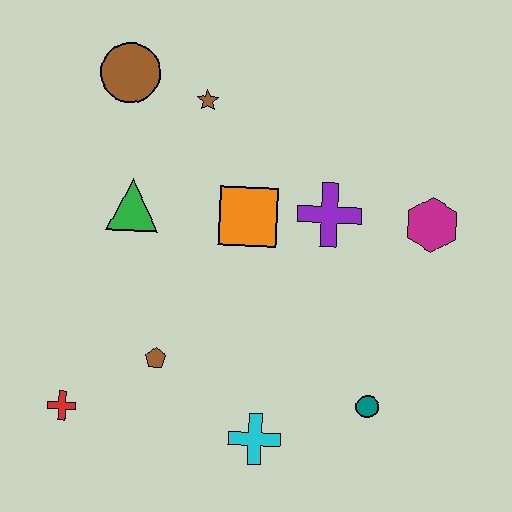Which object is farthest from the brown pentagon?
The magenta hexagon is farthest from the brown pentagon.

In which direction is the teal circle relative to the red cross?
The teal circle is to the right of the red cross.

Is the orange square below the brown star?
Yes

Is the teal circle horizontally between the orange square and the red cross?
No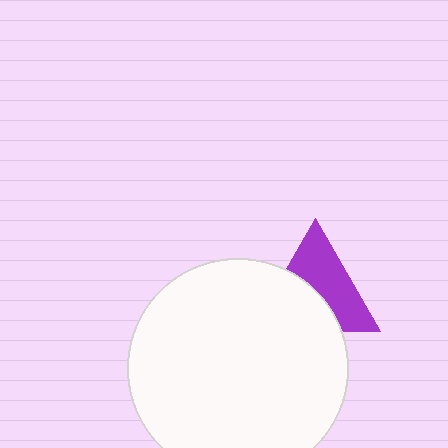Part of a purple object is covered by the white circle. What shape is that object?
It is a triangle.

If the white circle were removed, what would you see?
You would see the complete purple triangle.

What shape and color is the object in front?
The object in front is a white circle.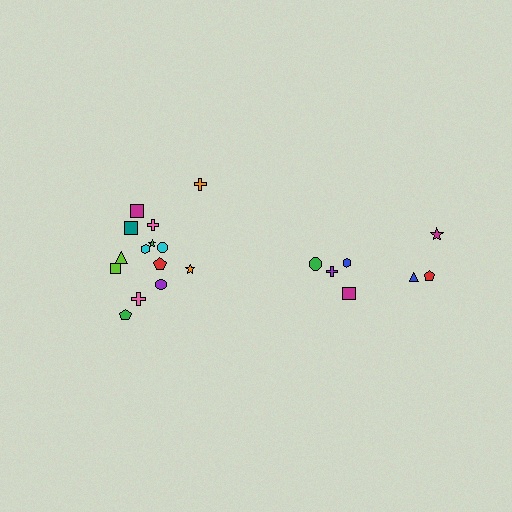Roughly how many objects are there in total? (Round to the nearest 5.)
Roughly 20 objects in total.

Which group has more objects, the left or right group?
The left group.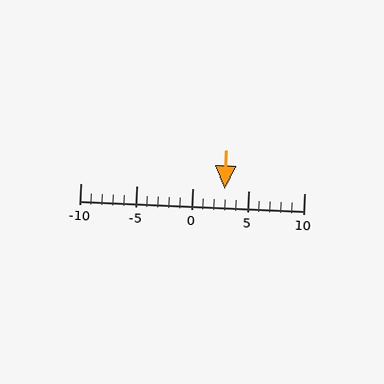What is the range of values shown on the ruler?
The ruler shows values from -10 to 10.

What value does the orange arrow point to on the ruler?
The orange arrow points to approximately 3.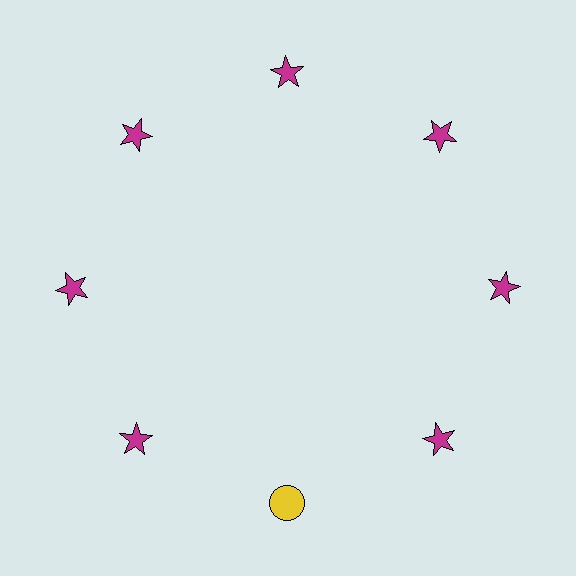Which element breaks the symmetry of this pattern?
The yellow circle at roughly the 6 o'clock position breaks the symmetry. All other shapes are magenta stars.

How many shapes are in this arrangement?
There are 8 shapes arranged in a ring pattern.